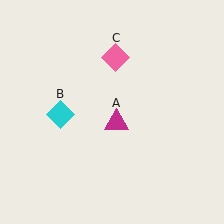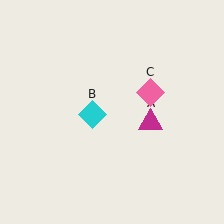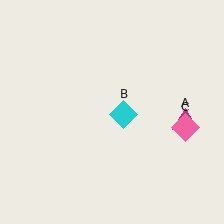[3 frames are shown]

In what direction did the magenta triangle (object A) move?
The magenta triangle (object A) moved right.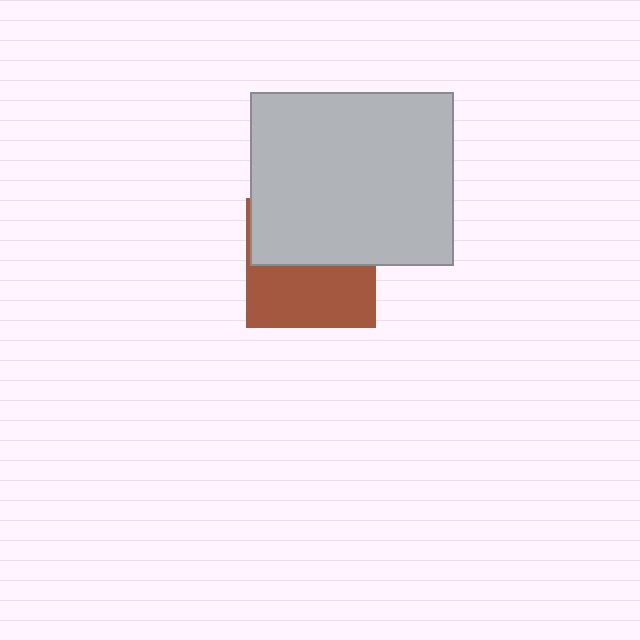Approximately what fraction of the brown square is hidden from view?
Roughly 51% of the brown square is hidden behind the light gray rectangle.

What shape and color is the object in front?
The object in front is a light gray rectangle.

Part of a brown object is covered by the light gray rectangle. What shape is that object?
It is a square.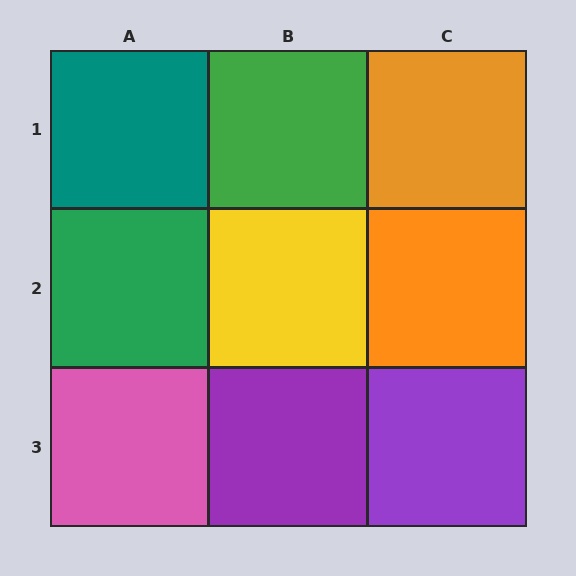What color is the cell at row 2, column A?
Green.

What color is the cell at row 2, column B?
Yellow.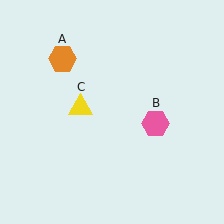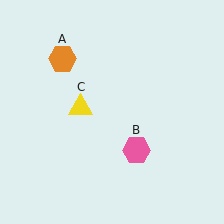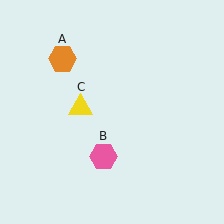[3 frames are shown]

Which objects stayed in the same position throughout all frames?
Orange hexagon (object A) and yellow triangle (object C) remained stationary.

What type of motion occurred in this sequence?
The pink hexagon (object B) rotated clockwise around the center of the scene.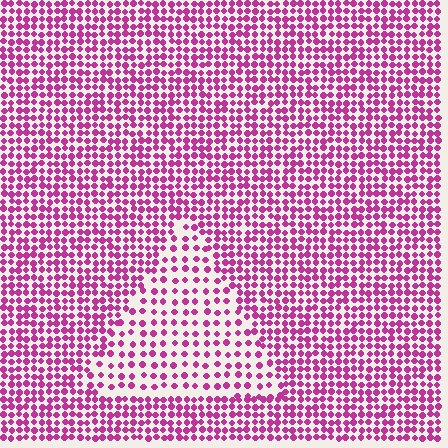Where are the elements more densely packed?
The elements are more densely packed outside the triangle boundary.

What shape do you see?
I see a triangle.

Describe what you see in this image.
The image contains small magenta elements arranged at two different densities. A triangle-shaped region is visible where the elements are less densely packed than the surrounding area.